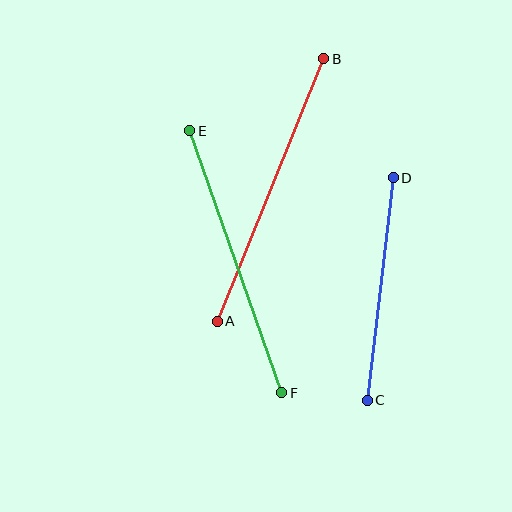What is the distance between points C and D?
The distance is approximately 224 pixels.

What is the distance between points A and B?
The distance is approximately 283 pixels.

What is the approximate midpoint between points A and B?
The midpoint is at approximately (271, 190) pixels.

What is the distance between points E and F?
The distance is approximately 278 pixels.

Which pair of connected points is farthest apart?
Points A and B are farthest apart.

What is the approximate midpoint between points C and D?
The midpoint is at approximately (380, 289) pixels.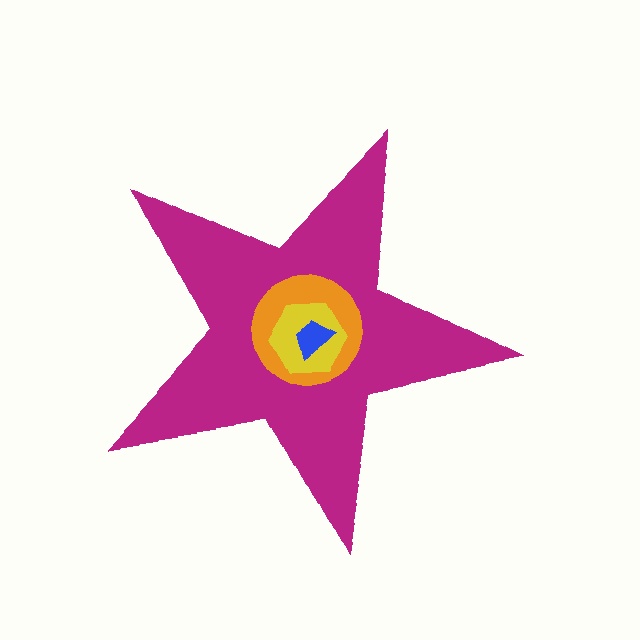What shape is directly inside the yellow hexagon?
The blue trapezoid.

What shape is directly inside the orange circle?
The yellow hexagon.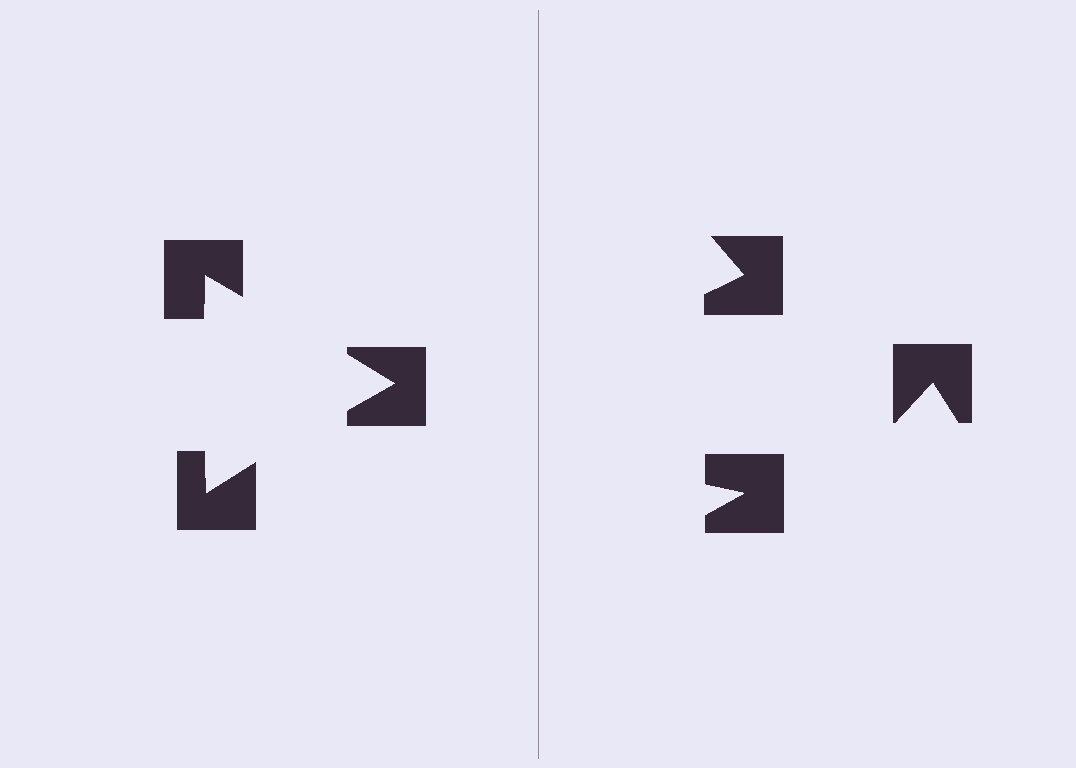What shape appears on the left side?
An illusory triangle.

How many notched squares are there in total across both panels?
6 — 3 on each side.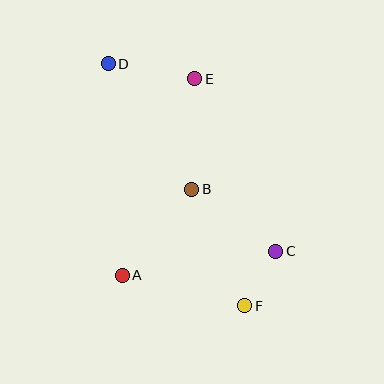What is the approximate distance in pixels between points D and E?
The distance between D and E is approximately 88 pixels.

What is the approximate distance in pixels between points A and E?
The distance between A and E is approximately 209 pixels.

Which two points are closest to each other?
Points C and F are closest to each other.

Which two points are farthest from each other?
Points D and F are farthest from each other.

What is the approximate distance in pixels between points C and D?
The distance between C and D is approximately 251 pixels.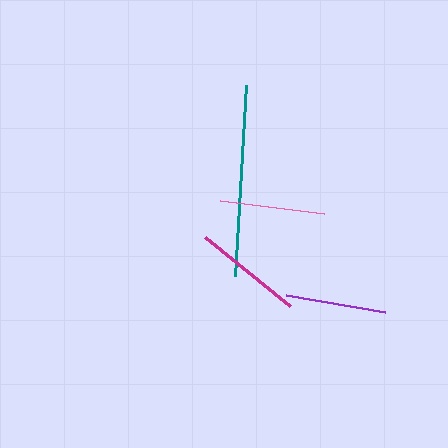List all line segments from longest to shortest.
From longest to shortest: teal, magenta, pink, purple.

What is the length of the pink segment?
The pink segment is approximately 105 pixels long.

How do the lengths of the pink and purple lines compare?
The pink and purple lines are approximately the same length.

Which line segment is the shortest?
The purple line is the shortest at approximately 101 pixels.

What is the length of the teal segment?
The teal segment is approximately 191 pixels long.